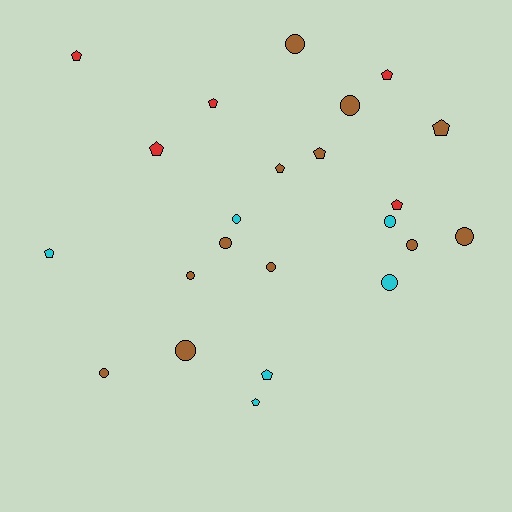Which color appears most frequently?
Brown, with 12 objects.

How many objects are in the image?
There are 23 objects.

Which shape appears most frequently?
Circle, with 12 objects.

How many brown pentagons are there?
There are 3 brown pentagons.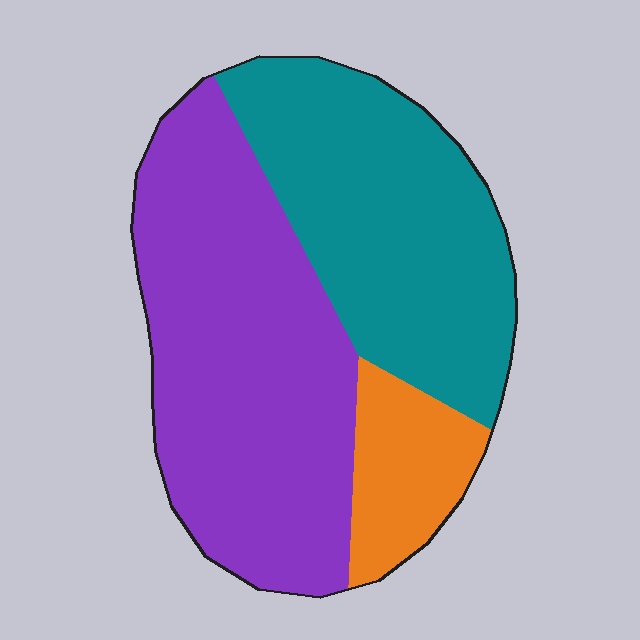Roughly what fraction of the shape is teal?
Teal covers roughly 40% of the shape.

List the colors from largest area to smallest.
From largest to smallest: purple, teal, orange.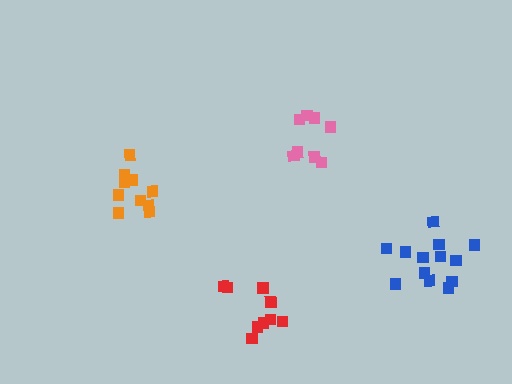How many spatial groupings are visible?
There are 4 spatial groupings.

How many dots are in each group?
Group 1: 13 dots, Group 2: 8 dots, Group 3: 9 dots, Group 4: 10 dots (40 total).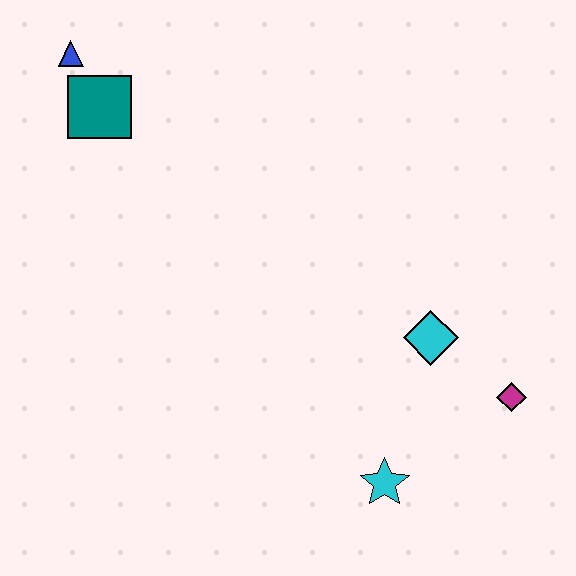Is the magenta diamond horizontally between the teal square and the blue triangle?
No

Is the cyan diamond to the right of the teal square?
Yes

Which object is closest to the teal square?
The blue triangle is closest to the teal square.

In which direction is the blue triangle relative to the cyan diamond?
The blue triangle is to the left of the cyan diamond.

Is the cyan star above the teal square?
No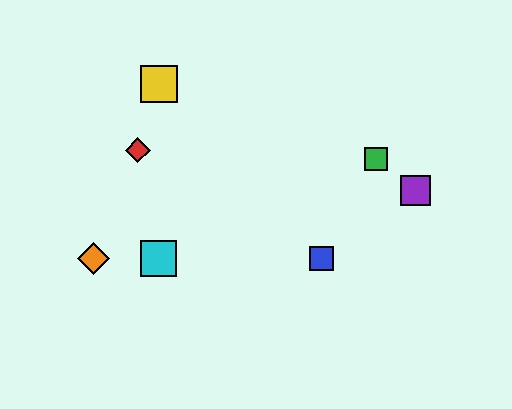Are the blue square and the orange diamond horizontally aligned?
Yes, both are at y≈258.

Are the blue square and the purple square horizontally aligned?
No, the blue square is at y≈258 and the purple square is at y≈190.